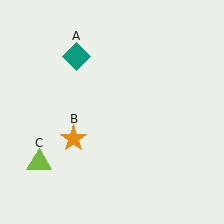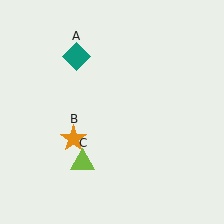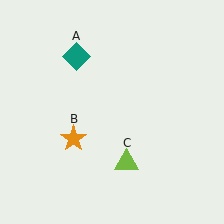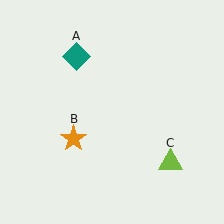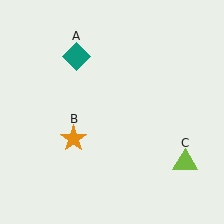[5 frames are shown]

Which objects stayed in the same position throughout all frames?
Teal diamond (object A) and orange star (object B) remained stationary.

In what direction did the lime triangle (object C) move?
The lime triangle (object C) moved right.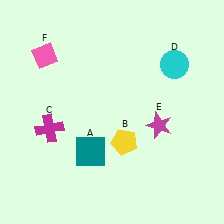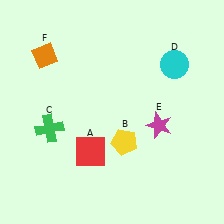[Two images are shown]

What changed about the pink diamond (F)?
In Image 1, F is pink. In Image 2, it changed to orange.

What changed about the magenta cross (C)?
In Image 1, C is magenta. In Image 2, it changed to green.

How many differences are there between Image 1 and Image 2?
There are 3 differences between the two images.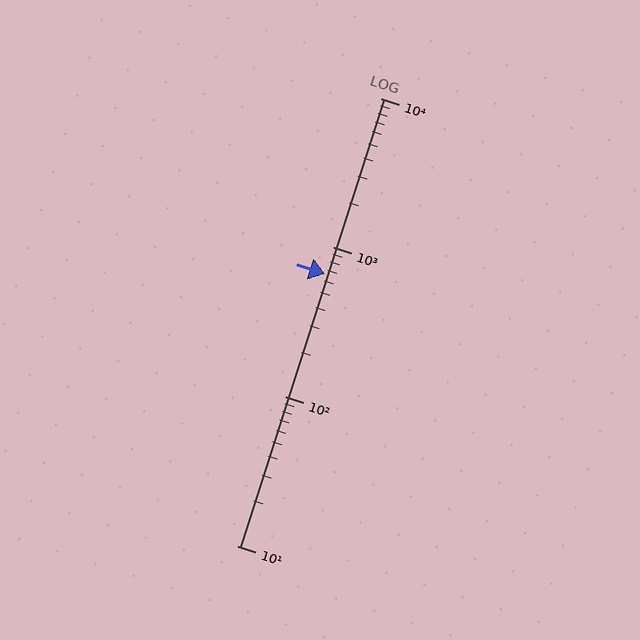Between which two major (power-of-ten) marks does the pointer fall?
The pointer is between 100 and 1000.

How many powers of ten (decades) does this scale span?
The scale spans 3 decades, from 10 to 10000.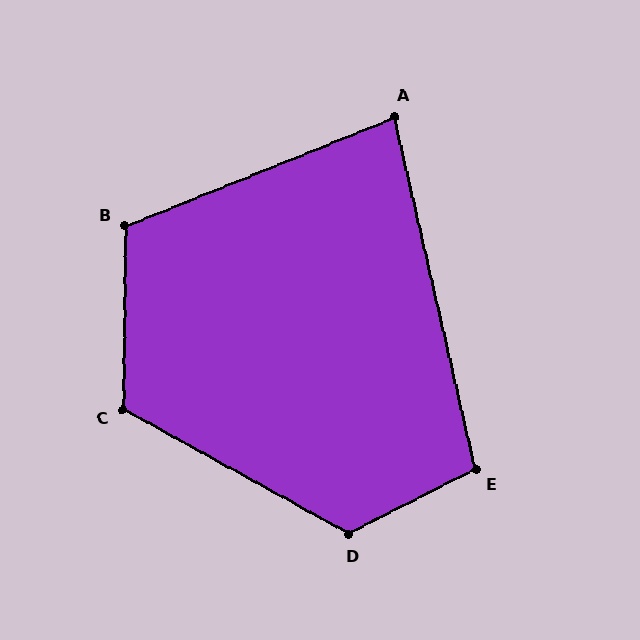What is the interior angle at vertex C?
Approximately 118 degrees (obtuse).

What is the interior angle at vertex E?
Approximately 104 degrees (obtuse).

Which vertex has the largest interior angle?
D, at approximately 124 degrees.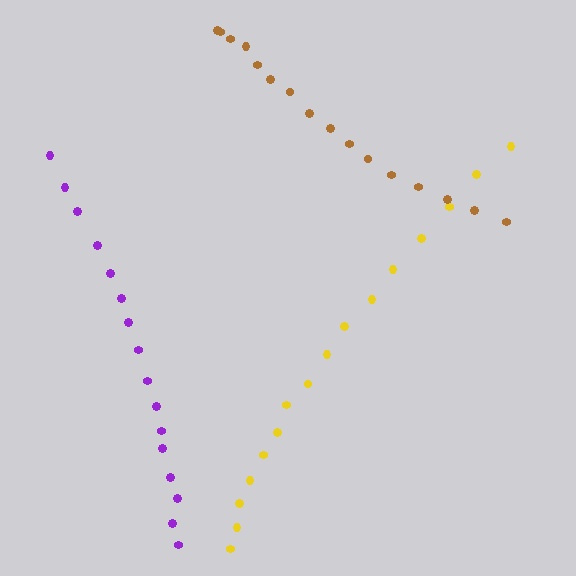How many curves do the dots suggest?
There are 3 distinct paths.